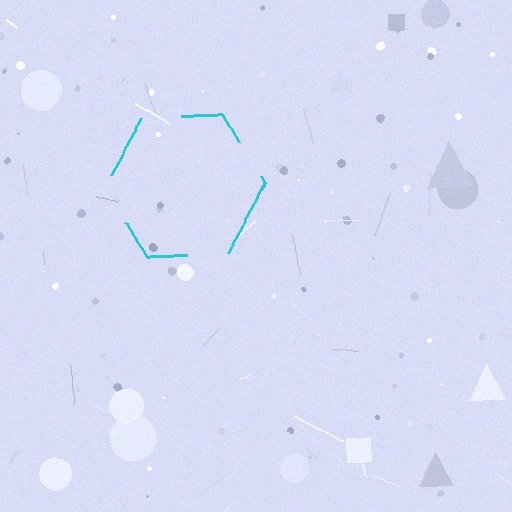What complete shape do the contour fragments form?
The contour fragments form a hexagon.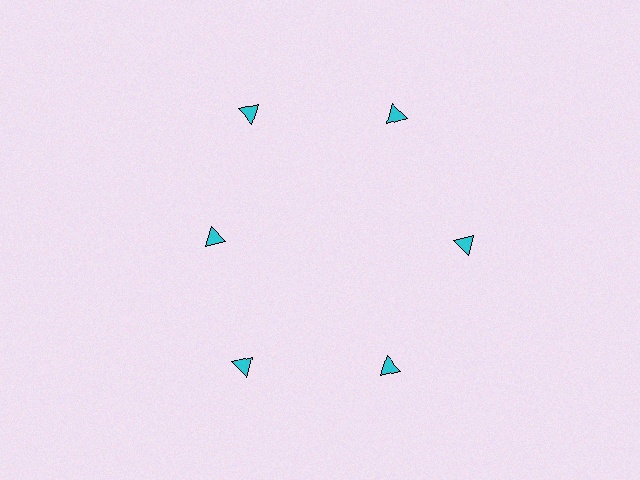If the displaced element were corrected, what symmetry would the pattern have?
It would have 6-fold rotational symmetry — the pattern would map onto itself every 60 degrees.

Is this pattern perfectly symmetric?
No. The 6 cyan triangles are arranged in a ring, but one element near the 9 o'clock position is pulled inward toward the center, breaking the 6-fold rotational symmetry.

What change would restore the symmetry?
The symmetry would be restored by moving it outward, back onto the ring so that all 6 triangles sit at equal angles and equal distance from the center.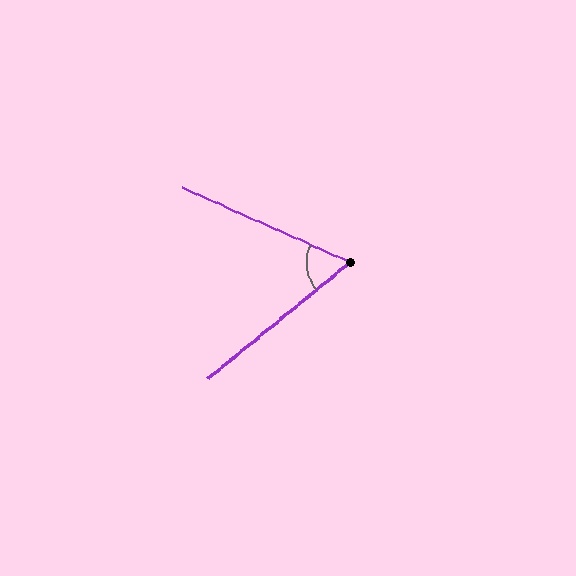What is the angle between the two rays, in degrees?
Approximately 63 degrees.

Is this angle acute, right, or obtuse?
It is acute.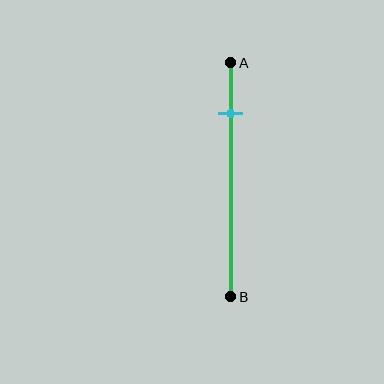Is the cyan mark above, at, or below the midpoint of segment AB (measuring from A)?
The cyan mark is above the midpoint of segment AB.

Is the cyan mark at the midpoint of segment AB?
No, the mark is at about 20% from A, not at the 50% midpoint.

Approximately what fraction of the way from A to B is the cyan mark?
The cyan mark is approximately 20% of the way from A to B.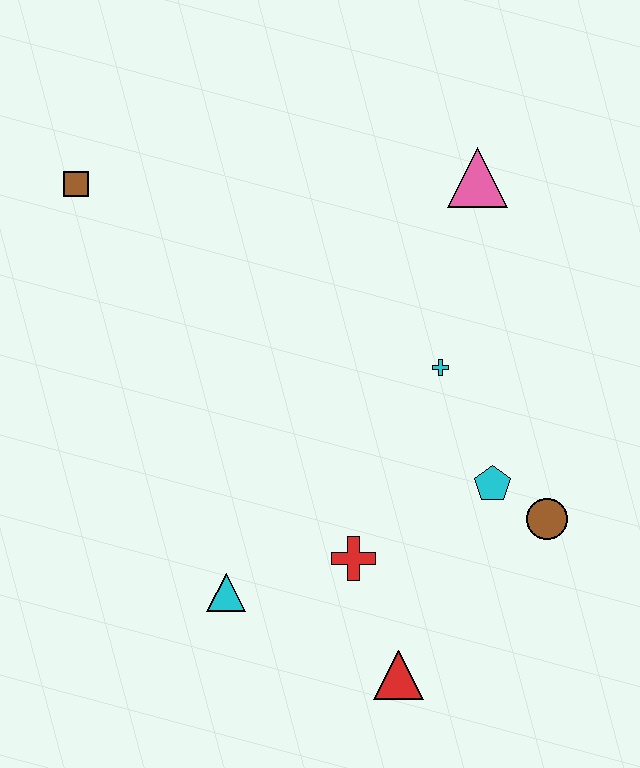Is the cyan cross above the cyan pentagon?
Yes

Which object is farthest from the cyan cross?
The brown square is farthest from the cyan cross.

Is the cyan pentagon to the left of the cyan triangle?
No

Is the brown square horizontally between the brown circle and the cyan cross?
No